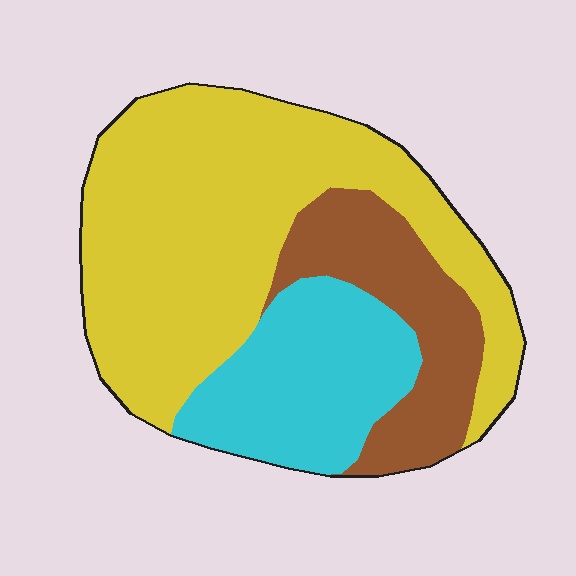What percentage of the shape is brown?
Brown covers about 20% of the shape.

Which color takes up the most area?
Yellow, at roughly 55%.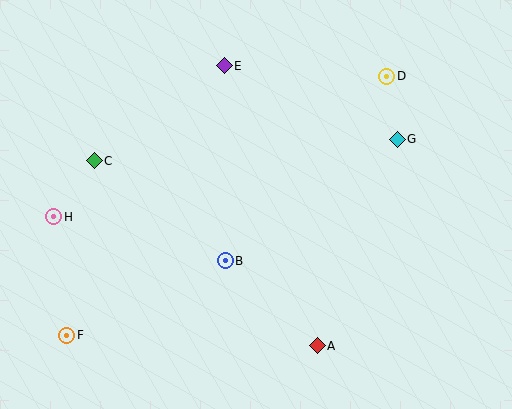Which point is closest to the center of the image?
Point B at (225, 261) is closest to the center.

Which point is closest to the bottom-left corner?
Point F is closest to the bottom-left corner.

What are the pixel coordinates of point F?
Point F is at (67, 335).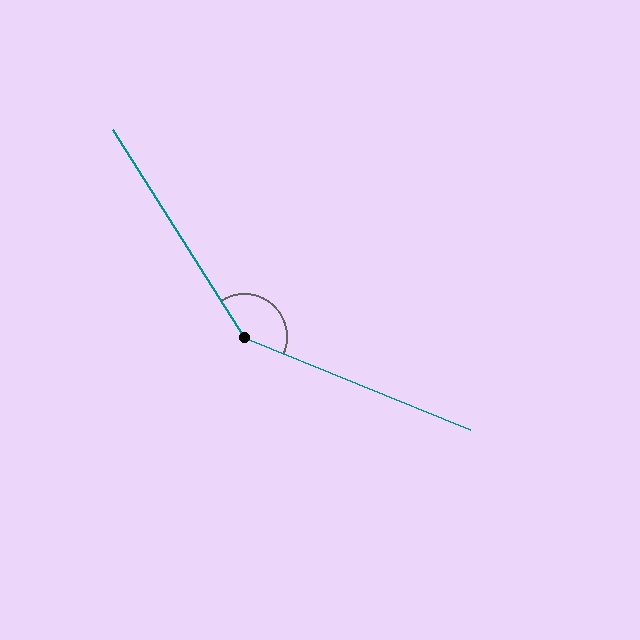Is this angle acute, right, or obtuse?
It is obtuse.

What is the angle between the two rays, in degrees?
Approximately 145 degrees.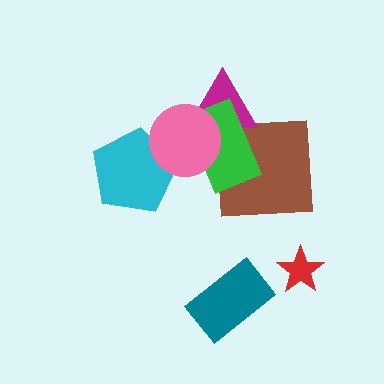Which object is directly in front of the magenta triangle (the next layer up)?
The green rectangle is directly in front of the magenta triangle.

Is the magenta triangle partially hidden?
Yes, it is partially covered by another shape.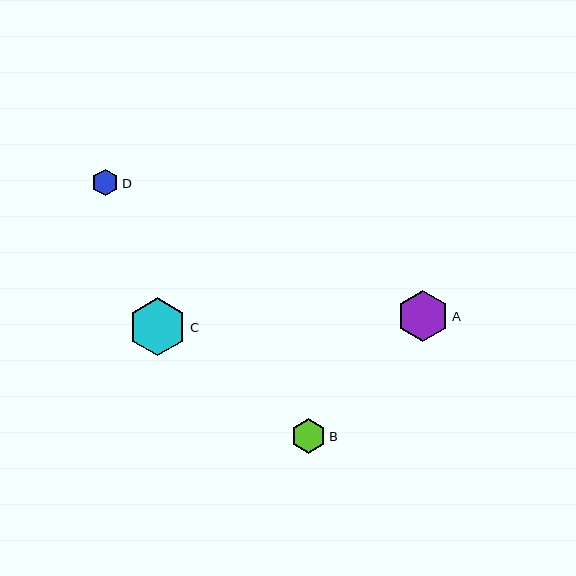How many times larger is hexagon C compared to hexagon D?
Hexagon C is approximately 2.2 times the size of hexagon D.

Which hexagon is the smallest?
Hexagon D is the smallest with a size of approximately 27 pixels.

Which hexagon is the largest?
Hexagon C is the largest with a size of approximately 58 pixels.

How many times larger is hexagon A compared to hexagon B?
Hexagon A is approximately 1.5 times the size of hexagon B.